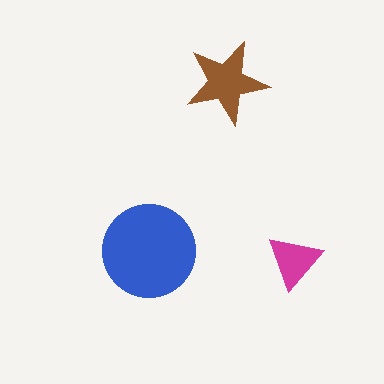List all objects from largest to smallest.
The blue circle, the brown star, the magenta triangle.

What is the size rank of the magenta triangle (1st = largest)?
3rd.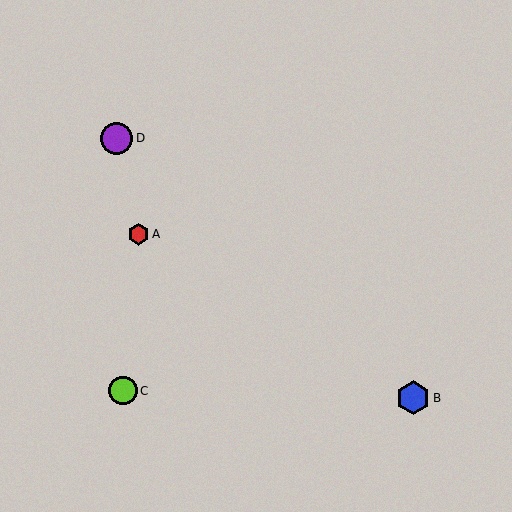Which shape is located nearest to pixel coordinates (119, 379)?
The lime circle (labeled C) at (123, 391) is nearest to that location.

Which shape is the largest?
The blue hexagon (labeled B) is the largest.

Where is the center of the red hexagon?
The center of the red hexagon is at (138, 234).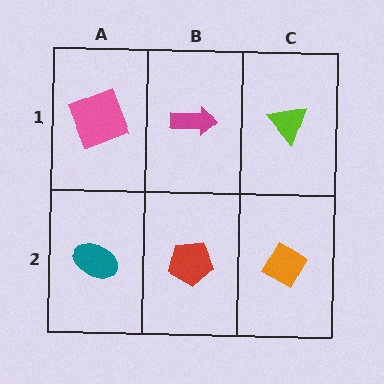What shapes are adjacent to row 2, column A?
A pink square (row 1, column A), a red pentagon (row 2, column B).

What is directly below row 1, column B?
A red pentagon.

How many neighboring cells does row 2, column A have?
2.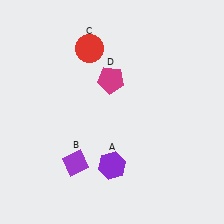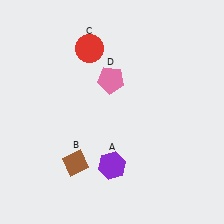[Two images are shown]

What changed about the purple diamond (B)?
In Image 1, B is purple. In Image 2, it changed to brown.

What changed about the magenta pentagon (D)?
In Image 1, D is magenta. In Image 2, it changed to pink.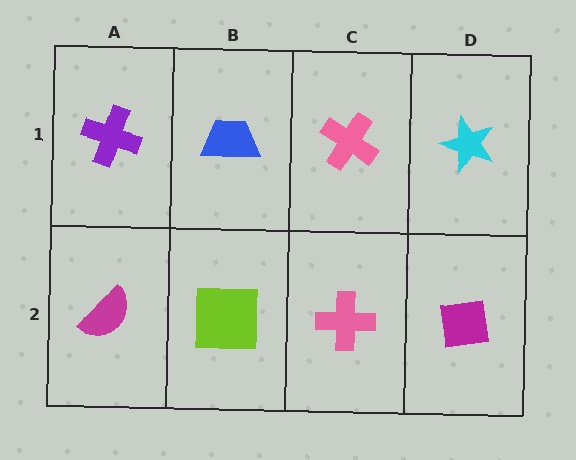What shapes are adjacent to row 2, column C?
A pink cross (row 1, column C), a lime square (row 2, column B), a magenta square (row 2, column D).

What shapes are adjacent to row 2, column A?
A purple cross (row 1, column A), a lime square (row 2, column B).